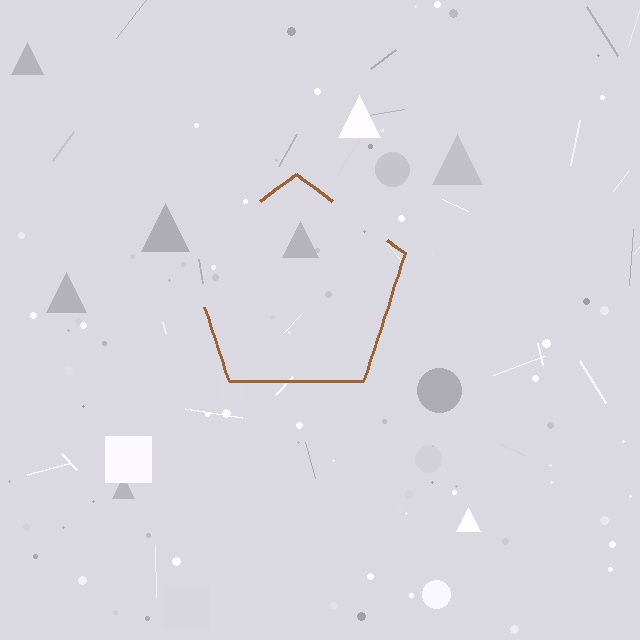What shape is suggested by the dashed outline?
The dashed outline suggests a pentagon.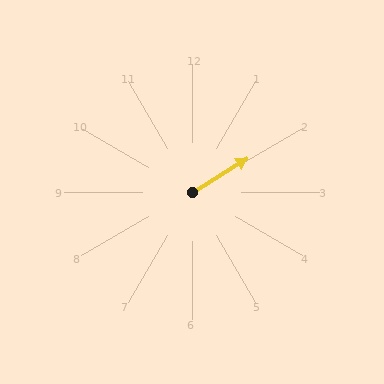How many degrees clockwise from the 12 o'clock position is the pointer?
Approximately 58 degrees.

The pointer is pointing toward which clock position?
Roughly 2 o'clock.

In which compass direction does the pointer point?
Northeast.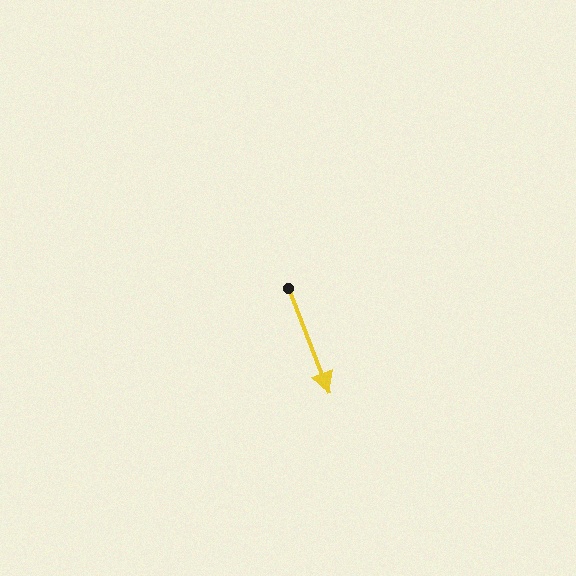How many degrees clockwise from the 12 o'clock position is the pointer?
Approximately 159 degrees.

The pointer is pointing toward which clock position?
Roughly 5 o'clock.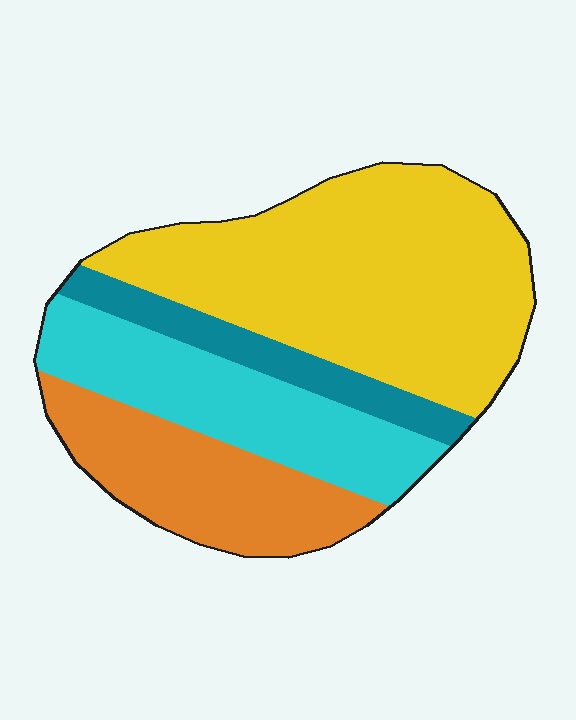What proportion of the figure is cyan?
Cyan covers roughly 25% of the figure.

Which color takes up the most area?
Yellow, at roughly 45%.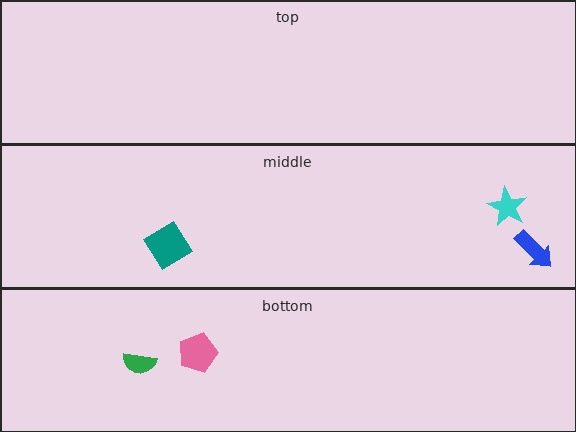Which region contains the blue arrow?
The middle region.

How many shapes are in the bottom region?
2.